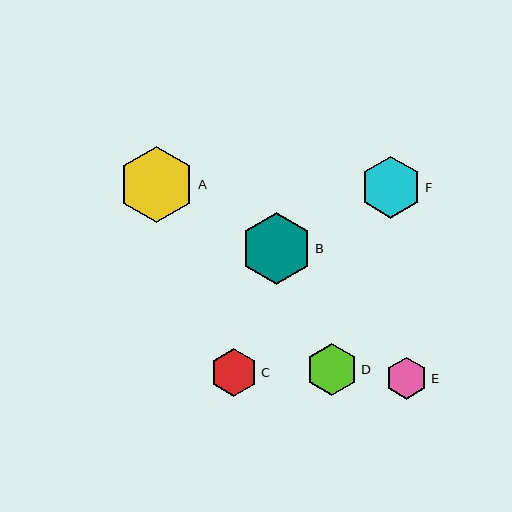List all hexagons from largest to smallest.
From largest to smallest: A, B, F, D, C, E.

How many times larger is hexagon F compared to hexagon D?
Hexagon F is approximately 1.2 times the size of hexagon D.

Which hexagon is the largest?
Hexagon A is the largest with a size of approximately 76 pixels.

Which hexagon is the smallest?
Hexagon E is the smallest with a size of approximately 42 pixels.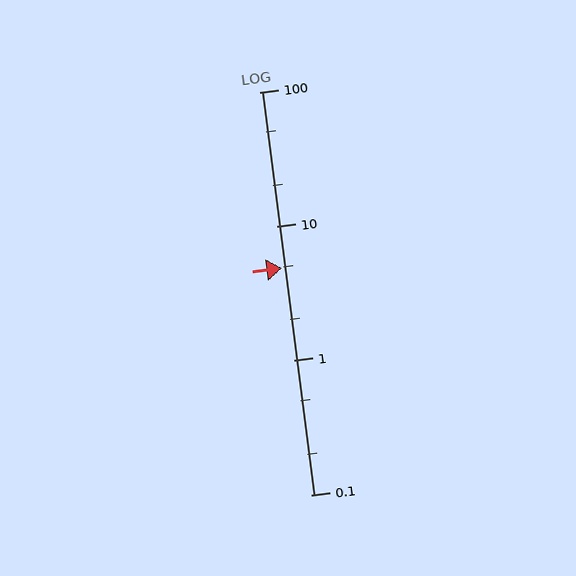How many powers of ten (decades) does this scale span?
The scale spans 3 decades, from 0.1 to 100.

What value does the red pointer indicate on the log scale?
The pointer indicates approximately 4.9.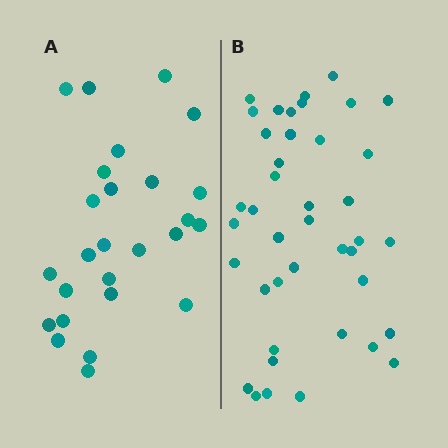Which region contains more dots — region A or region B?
Region B (the right region) has more dots.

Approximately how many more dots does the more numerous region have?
Region B has approximately 15 more dots than region A.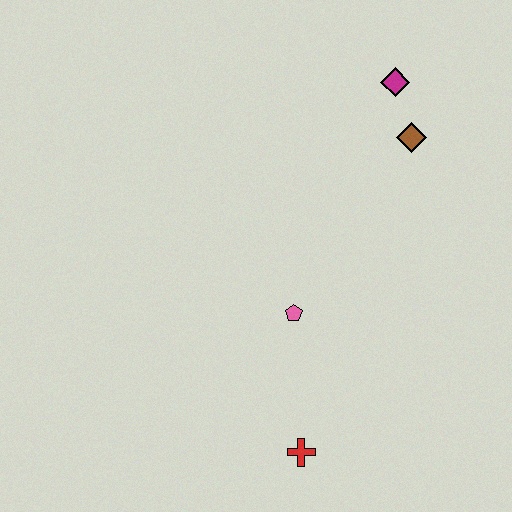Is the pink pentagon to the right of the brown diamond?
No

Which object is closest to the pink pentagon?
The red cross is closest to the pink pentagon.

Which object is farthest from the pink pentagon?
The magenta diamond is farthest from the pink pentagon.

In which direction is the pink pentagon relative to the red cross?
The pink pentagon is above the red cross.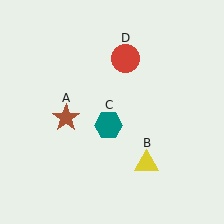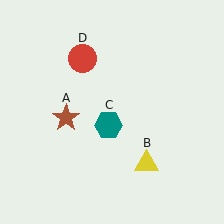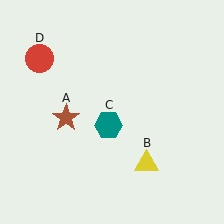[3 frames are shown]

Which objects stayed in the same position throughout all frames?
Brown star (object A) and yellow triangle (object B) and teal hexagon (object C) remained stationary.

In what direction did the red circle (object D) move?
The red circle (object D) moved left.